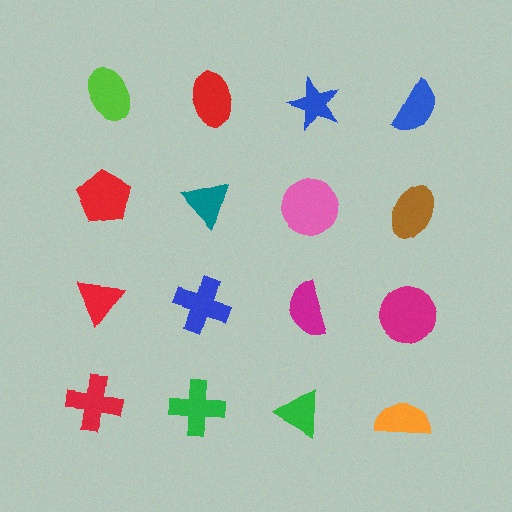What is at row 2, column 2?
A teal triangle.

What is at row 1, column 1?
A lime ellipse.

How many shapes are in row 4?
4 shapes.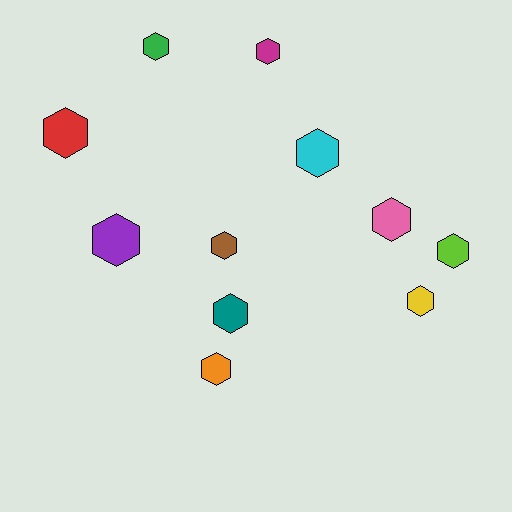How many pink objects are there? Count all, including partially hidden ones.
There is 1 pink object.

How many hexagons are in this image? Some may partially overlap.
There are 11 hexagons.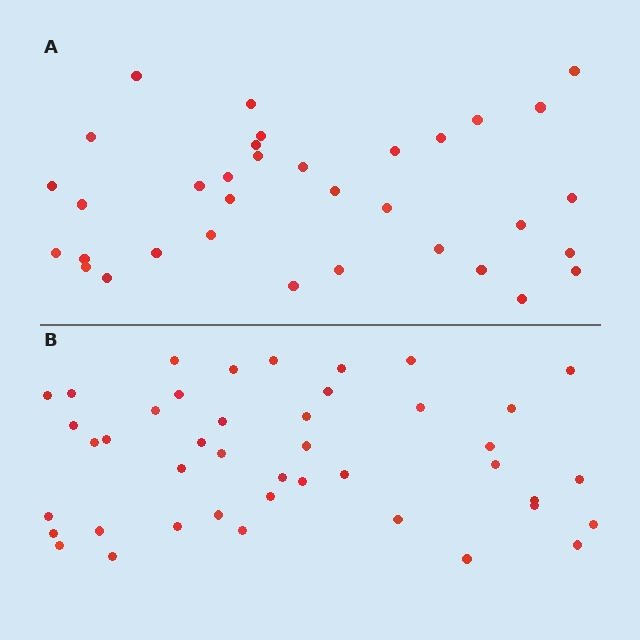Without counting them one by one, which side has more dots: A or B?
Region B (the bottom region) has more dots.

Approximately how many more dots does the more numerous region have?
Region B has roughly 8 or so more dots than region A.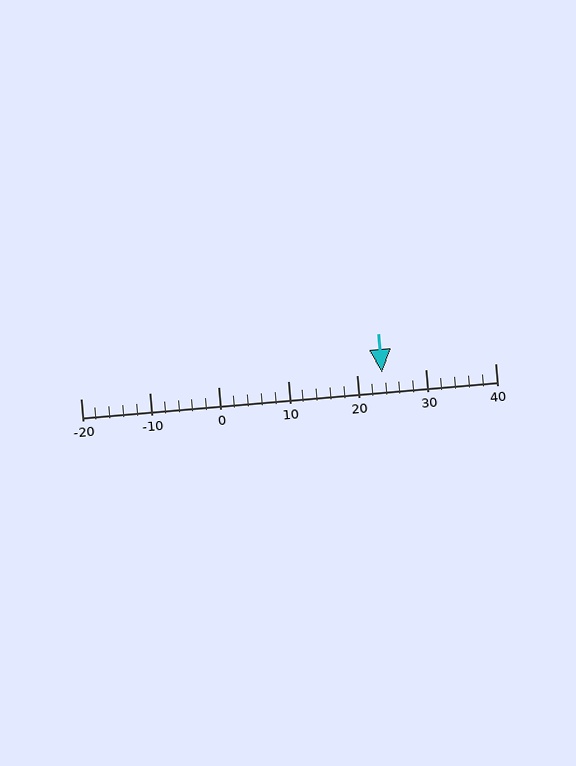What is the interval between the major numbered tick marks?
The major tick marks are spaced 10 units apart.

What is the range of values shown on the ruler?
The ruler shows values from -20 to 40.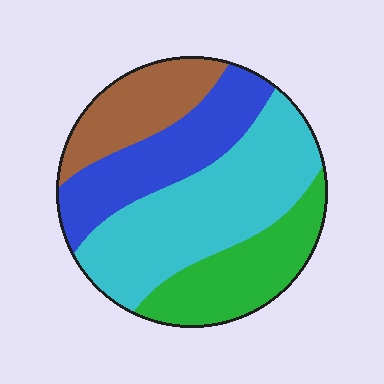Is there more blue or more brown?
Blue.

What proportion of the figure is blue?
Blue takes up about one quarter (1/4) of the figure.